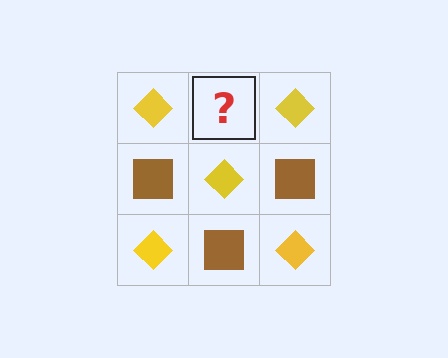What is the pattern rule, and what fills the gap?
The rule is that it alternates yellow diamond and brown square in a checkerboard pattern. The gap should be filled with a brown square.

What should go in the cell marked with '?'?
The missing cell should contain a brown square.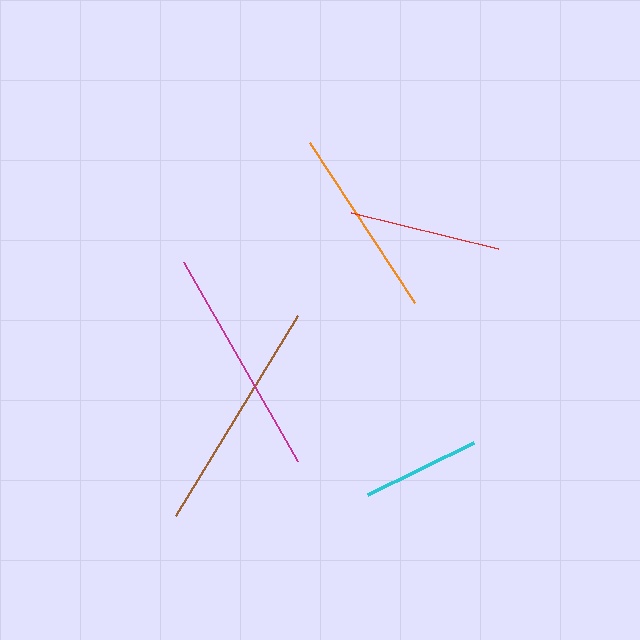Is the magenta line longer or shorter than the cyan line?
The magenta line is longer than the cyan line.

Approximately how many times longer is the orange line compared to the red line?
The orange line is approximately 1.3 times the length of the red line.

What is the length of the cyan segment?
The cyan segment is approximately 118 pixels long.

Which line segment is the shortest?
The cyan line is the shortest at approximately 118 pixels.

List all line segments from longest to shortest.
From longest to shortest: brown, magenta, orange, red, cyan.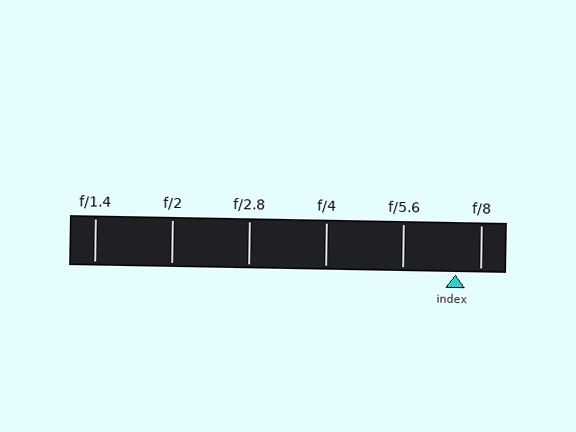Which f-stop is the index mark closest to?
The index mark is closest to f/8.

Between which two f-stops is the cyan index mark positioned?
The index mark is between f/5.6 and f/8.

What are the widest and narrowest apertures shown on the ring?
The widest aperture shown is f/1.4 and the narrowest is f/8.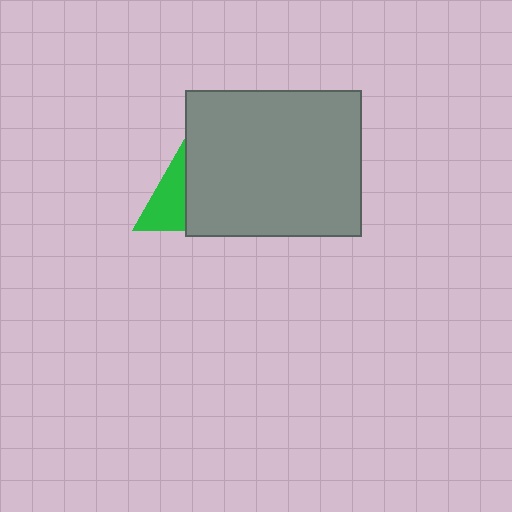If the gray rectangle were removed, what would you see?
You would see the complete green triangle.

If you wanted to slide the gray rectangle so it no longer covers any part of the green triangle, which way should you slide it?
Slide it right — that is the most direct way to separate the two shapes.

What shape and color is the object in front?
The object in front is a gray rectangle.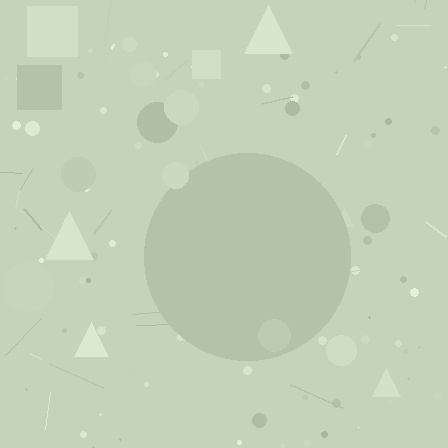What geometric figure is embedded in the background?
A circle is embedded in the background.